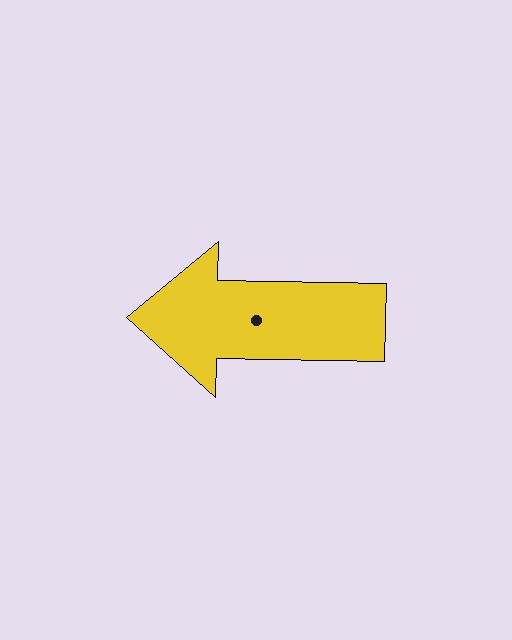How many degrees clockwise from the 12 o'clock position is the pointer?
Approximately 271 degrees.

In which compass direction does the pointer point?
West.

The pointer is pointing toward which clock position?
Roughly 9 o'clock.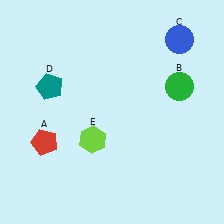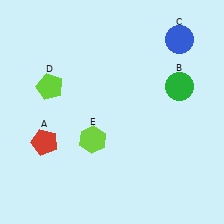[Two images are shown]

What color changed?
The pentagon (D) changed from teal in Image 1 to lime in Image 2.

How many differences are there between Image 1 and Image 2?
There is 1 difference between the two images.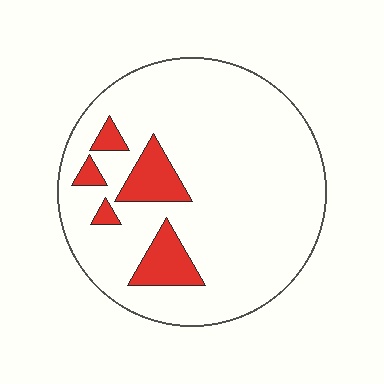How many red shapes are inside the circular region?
5.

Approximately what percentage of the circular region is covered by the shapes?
Approximately 15%.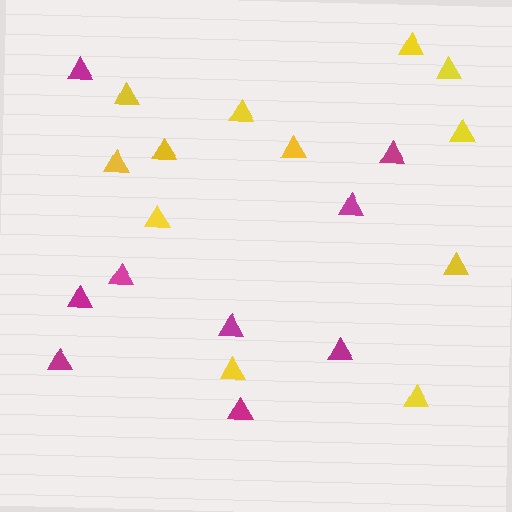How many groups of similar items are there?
There are 2 groups: one group of magenta triangles (9) and one group of yellow triangles (12).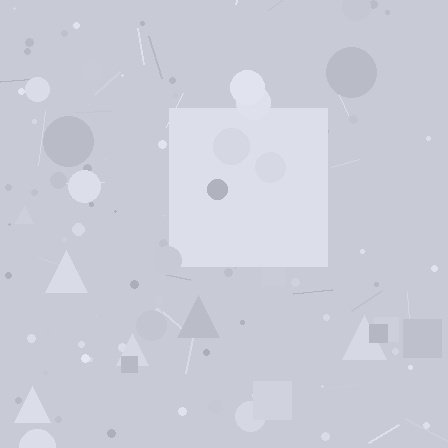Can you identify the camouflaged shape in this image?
The camouflaged shape is a square.